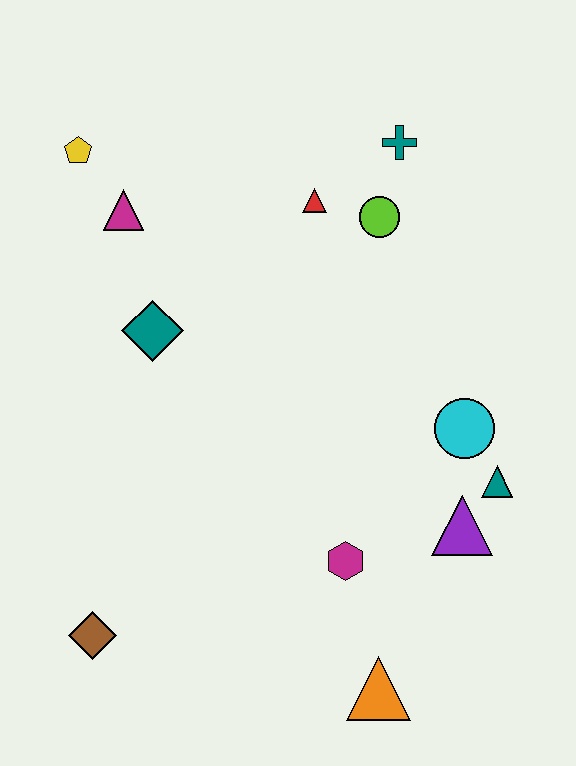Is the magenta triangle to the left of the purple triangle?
Yes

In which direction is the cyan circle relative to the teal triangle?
The cyan circle is above the teal triangle.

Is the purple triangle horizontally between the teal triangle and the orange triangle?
Yes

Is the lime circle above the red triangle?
No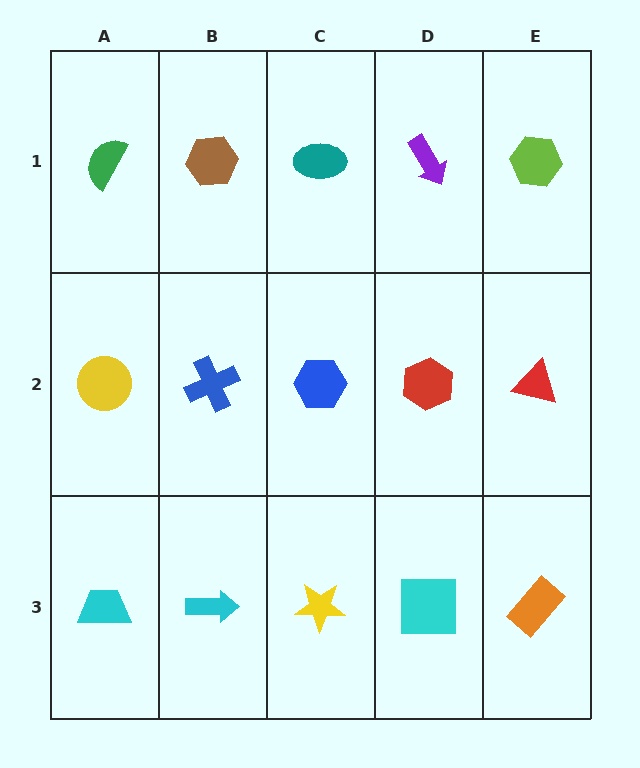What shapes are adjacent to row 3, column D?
A red hexagon (row 2, column D), a yellow star (row 3, column C), an orange rectangle (row 3, column E).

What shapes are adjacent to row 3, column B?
A blue cross (row 2, column B), a cyan trapezoid (row 3, column A), a yellow star (row 3, column C).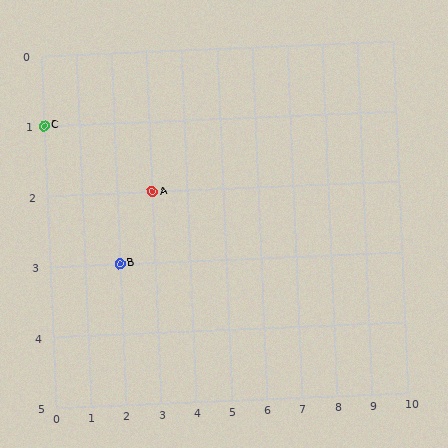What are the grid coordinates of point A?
Point A is at grid coordinates (3, 2).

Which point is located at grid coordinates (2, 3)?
Point B is at (2, 3).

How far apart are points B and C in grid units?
Points B and C are 2 columns and 2 rows apart (about 2.8 grid units diagonally).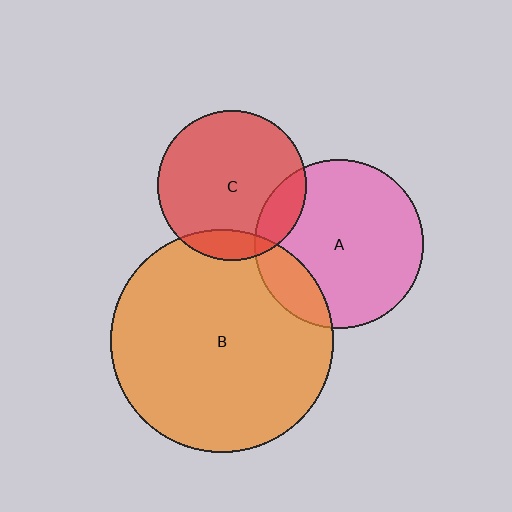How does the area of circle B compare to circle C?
Approximately 2.2 times.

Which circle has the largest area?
Circle B (orange).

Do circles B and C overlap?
Yes.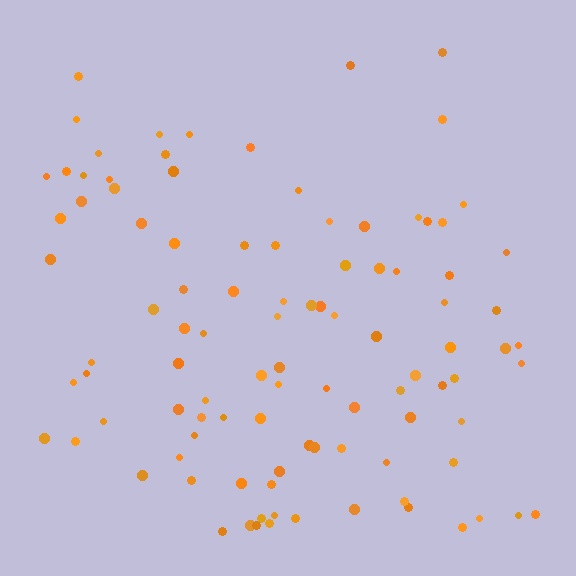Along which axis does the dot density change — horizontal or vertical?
Vertical.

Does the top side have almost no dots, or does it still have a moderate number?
Still a moderate number, just noticeably fewer than the bottom.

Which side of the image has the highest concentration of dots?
The bottom.